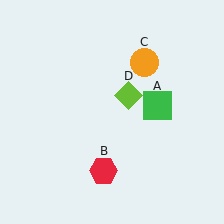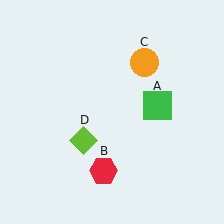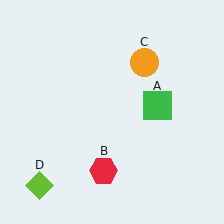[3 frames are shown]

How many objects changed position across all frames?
1 object changed position: lime diamond (object D).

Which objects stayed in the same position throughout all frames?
Green square (object A) and red hexagon (object B) and orange circle (object C) remained stationary.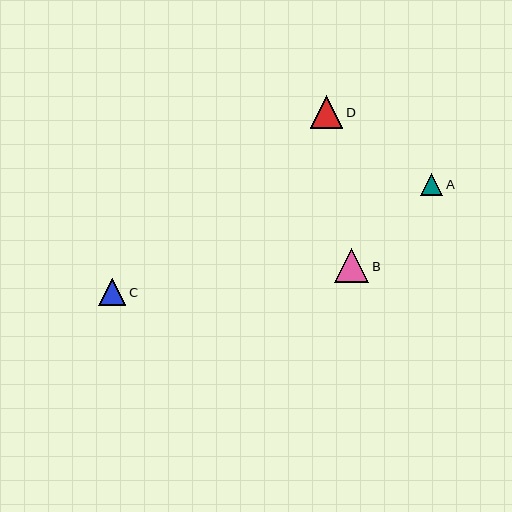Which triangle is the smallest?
Triangle A is the smallest with a size of approximately 22 pixels.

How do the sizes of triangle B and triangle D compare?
Triangle B and triangle D are approximately the same size.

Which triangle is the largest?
Triangle B is the largest with a size of approximately 34 pixels.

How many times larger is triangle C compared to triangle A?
Triangle C is approximately 1.2 times the size of triangle A.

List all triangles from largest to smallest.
From largest to smallest: B, D, C, A.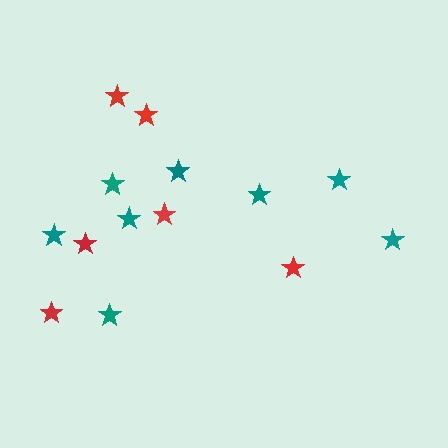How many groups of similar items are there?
There are 2 groups: one group of red stars (6) and one group of teal stars (8).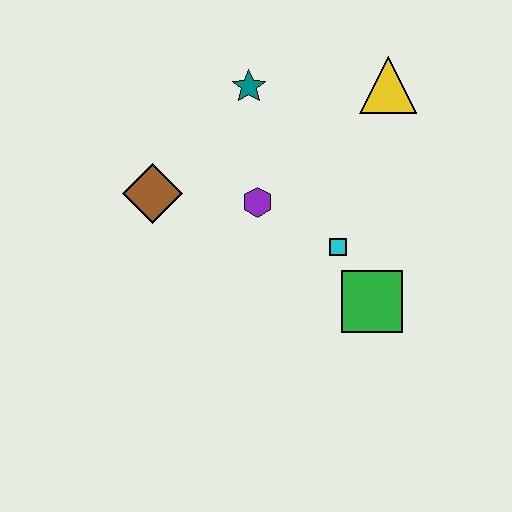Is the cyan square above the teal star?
No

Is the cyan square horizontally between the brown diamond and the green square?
Yes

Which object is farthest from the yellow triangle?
The brown diamond is farthest from the yellow triangle.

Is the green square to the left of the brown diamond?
No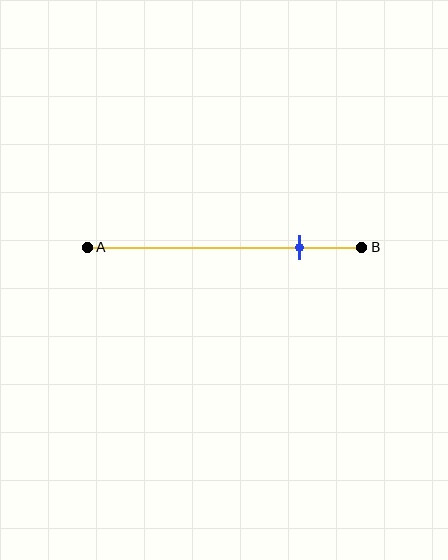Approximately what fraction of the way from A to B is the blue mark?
The blue mark is approximately 75% of the way from A to B.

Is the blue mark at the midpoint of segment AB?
No, the mark is at about 75% from A, not at the 50% midpoint.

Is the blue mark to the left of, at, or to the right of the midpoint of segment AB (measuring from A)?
The blue mark is to the right of the midpoint of segment AB.